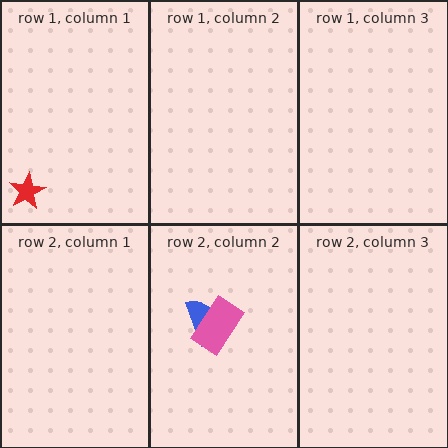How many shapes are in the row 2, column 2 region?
2.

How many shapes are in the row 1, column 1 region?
1.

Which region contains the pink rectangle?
The row 2, column 2 region.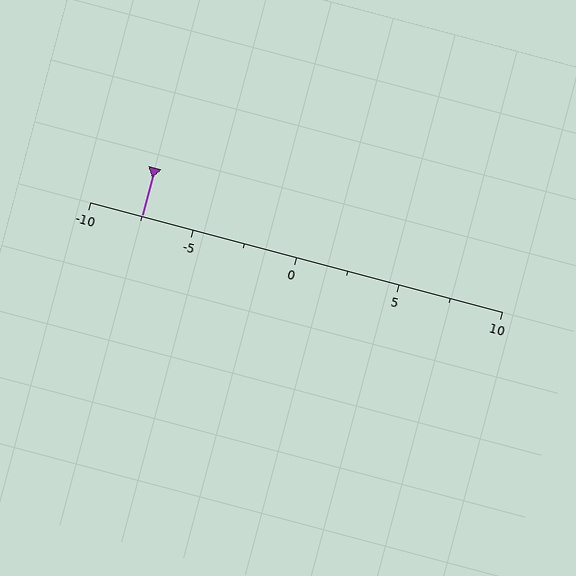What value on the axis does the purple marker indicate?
The marker indicates approximately -7.5.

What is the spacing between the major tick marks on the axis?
The major ticks are spaced 5 apart.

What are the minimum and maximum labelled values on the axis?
The axis runs from -10 to 10.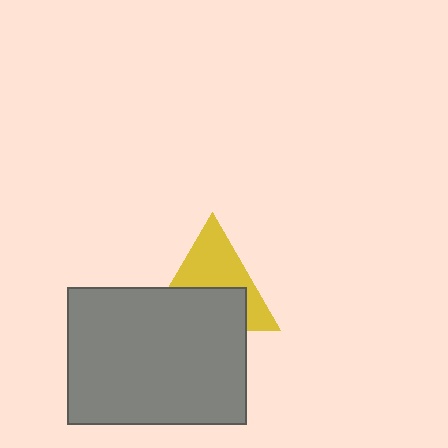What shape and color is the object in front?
The object in front is a gray rectangle.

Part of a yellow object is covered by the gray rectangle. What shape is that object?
It is a triangle.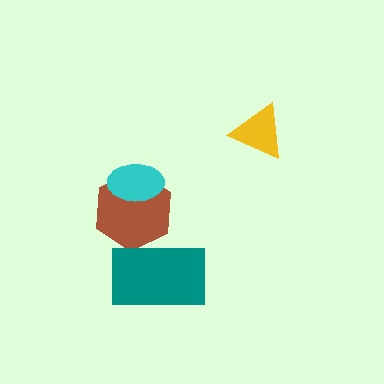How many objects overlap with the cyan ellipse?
1 object overlaps with the cyan ellipse.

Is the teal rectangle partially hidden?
No, no other shape covers it.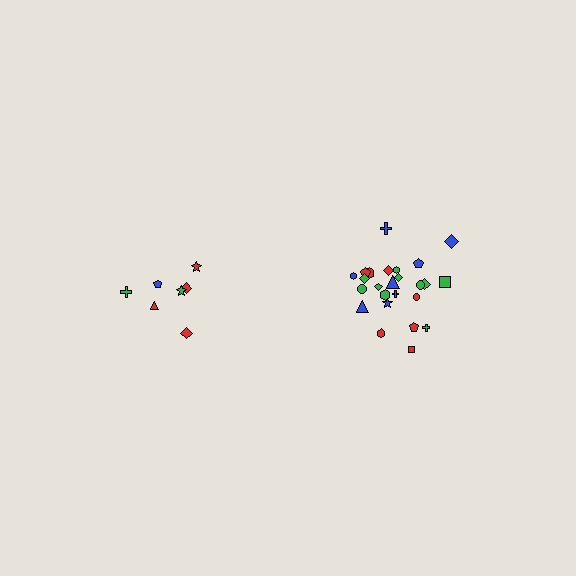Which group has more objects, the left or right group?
The right group.